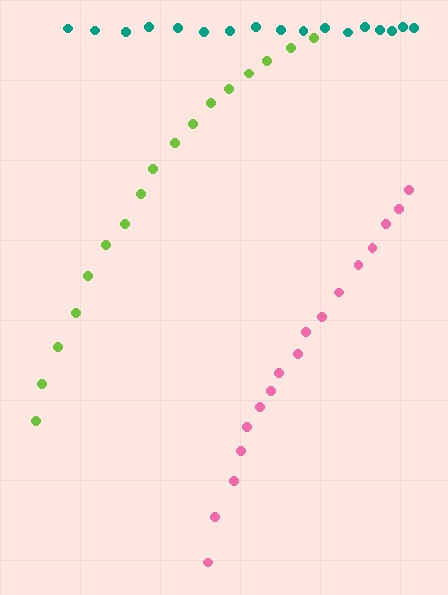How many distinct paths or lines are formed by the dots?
There are 3 distinct paths.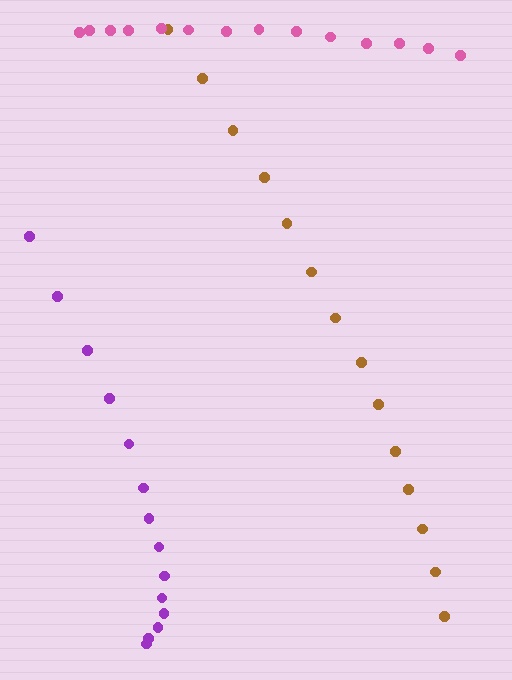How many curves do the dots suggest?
There are 3 distinct paths.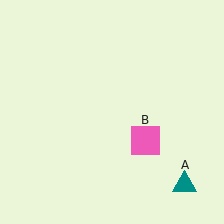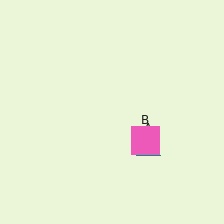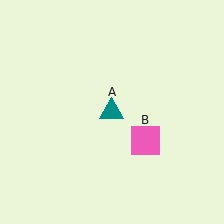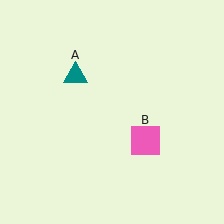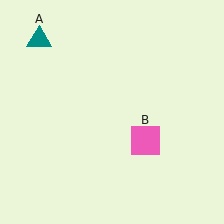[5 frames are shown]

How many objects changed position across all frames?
1 object changed position: teal triangle (object A).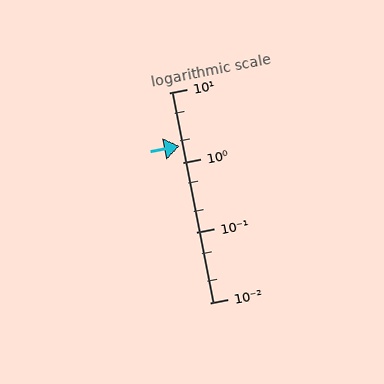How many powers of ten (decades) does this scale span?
The scale spans 3 decades, from 0.01 to 10.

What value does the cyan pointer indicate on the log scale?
The pointer indicates approximately 1.7.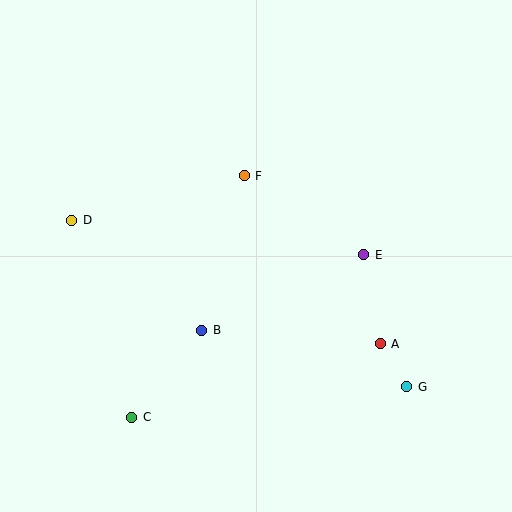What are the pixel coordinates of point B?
Point B is at (202, 330).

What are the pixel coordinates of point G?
Point G is at (407, 387).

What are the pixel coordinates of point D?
Point D is at (72, 220).